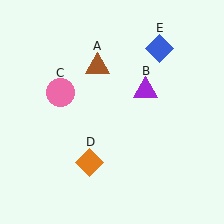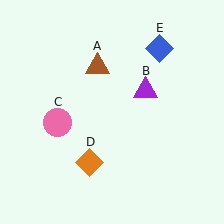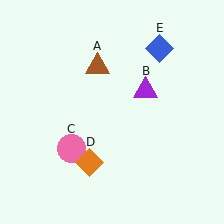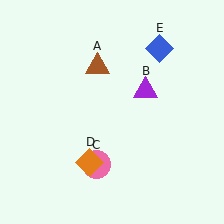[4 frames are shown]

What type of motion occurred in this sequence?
The pink circle (object C) rotated counterclockwise around the center of the scene.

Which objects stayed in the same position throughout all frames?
Brown triangle (object A) and purple triangle (object B) and orange diamond (object D) and blue diamond (object E) remained stationary.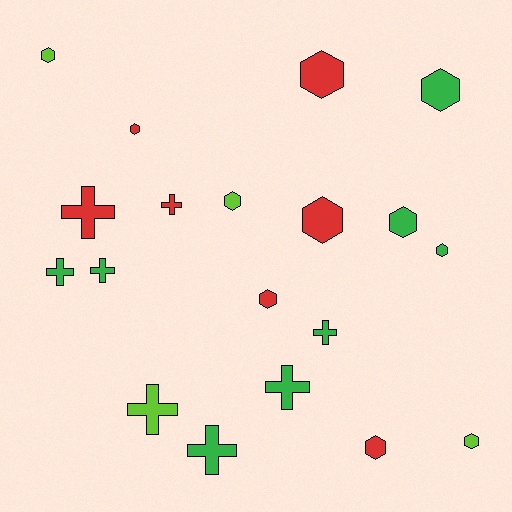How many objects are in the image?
There are 19 objects.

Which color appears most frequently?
Green, with 8 objects.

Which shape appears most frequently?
Hexagon, with 11 objects.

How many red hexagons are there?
There are 5 red hexagons.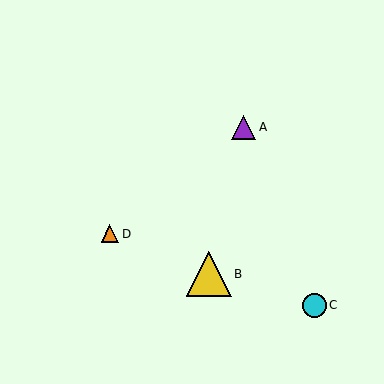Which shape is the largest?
The yellow triangle (labeled B) is the largest.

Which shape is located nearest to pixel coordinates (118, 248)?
The orange triangle (labeled D) at (110, 234) is nearest to that location.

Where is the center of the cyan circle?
The center of the cyan circle is at (314, 305).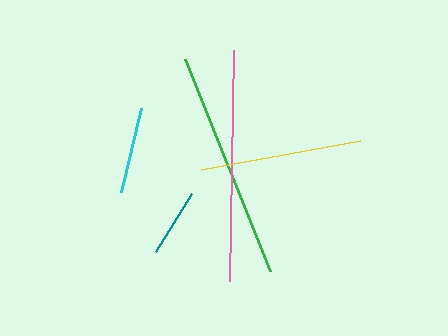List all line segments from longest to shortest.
From longest to shortest: pink, green, yellow, cyan, teal.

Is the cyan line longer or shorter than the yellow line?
The yellow line is longer than the cyan line.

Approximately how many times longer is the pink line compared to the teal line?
The pink line is approximately 3.4 times the length of the teal line.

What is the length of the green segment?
The green segment is approximately 228 pixels long.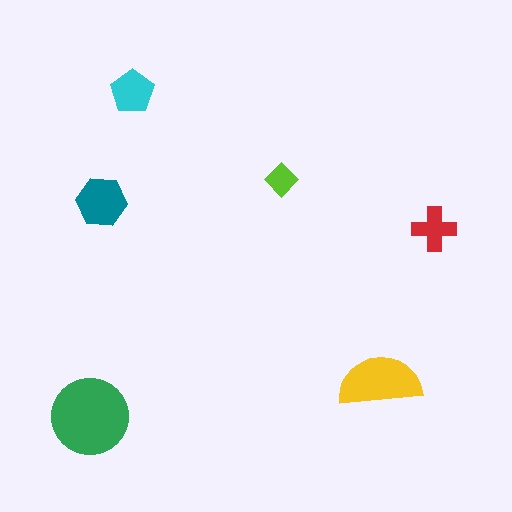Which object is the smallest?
The lime diamond.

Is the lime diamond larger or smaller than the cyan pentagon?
Smaller.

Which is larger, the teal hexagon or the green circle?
The green circle.